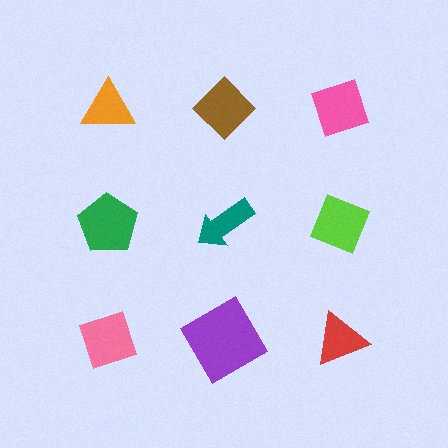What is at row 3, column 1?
A pink diamond.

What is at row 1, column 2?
A brown diamond.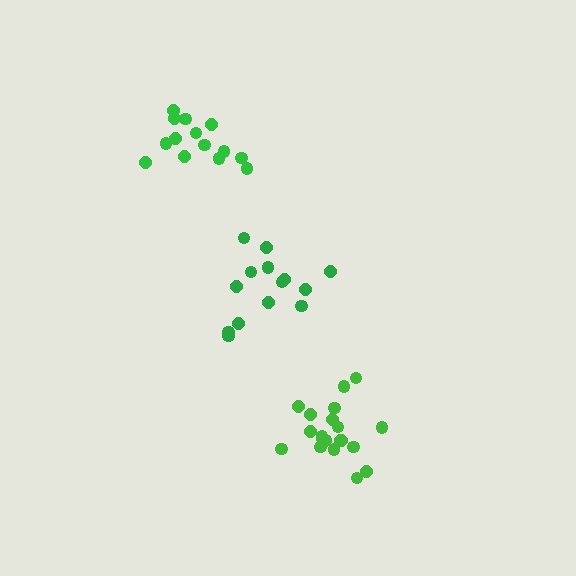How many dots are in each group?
Group 1: 14 dots, Group 2: 20 dots, Group 3: 14 dots (48 total).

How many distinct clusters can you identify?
There are 3 distinct clusters.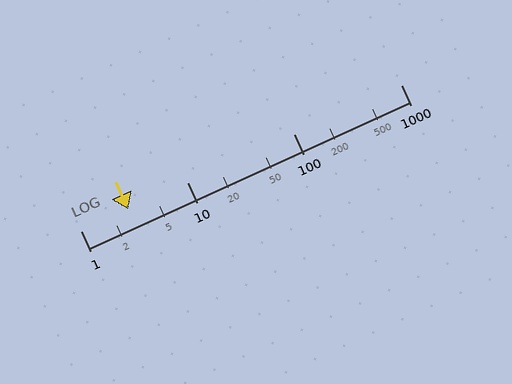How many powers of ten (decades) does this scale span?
The scale spans 3 decades, from 1 to 1000.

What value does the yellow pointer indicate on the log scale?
The pointer indicates approximately 2.8.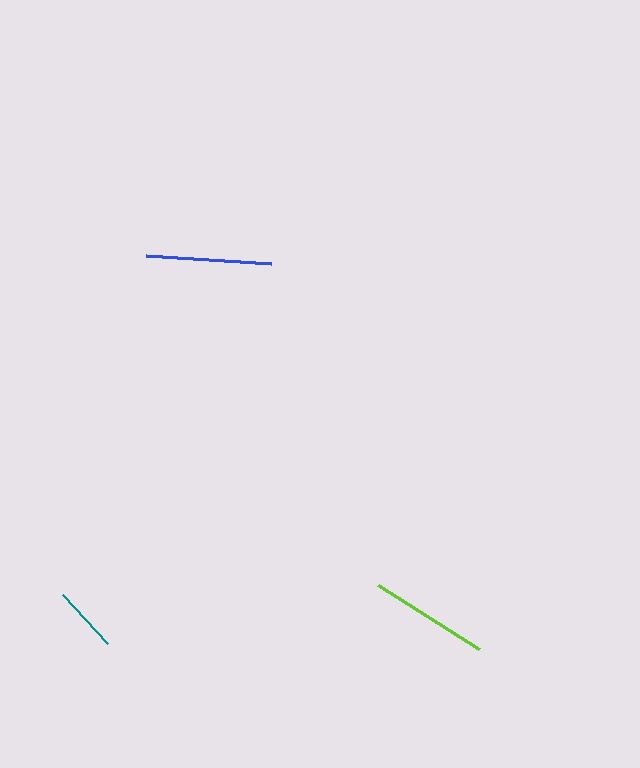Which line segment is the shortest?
The teal line is the shortest at approximately 67 pixels.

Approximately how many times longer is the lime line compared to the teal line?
The lime line is approximately 1.8 times the length of the teal line.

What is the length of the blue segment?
The blue segment is approximately 125 pixels long.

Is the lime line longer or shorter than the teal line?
The lime line is longer than the teal line.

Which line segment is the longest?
The blue line is the longest at approximately 125 pixels.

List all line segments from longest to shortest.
From longest to shortest: blue, lime, teal.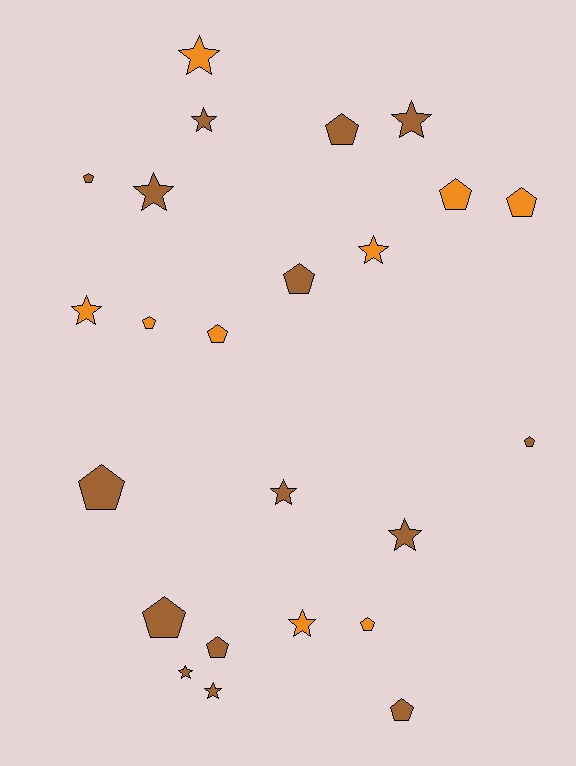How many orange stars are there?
There are 4 orange stars.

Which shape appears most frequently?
Pentagon, with 13 objects.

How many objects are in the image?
There are 24 objects.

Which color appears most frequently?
Brown, with 15 objects.